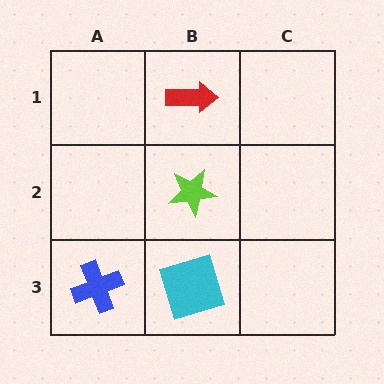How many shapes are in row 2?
1 shape.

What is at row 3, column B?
A cyan square.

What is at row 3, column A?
A blue cross.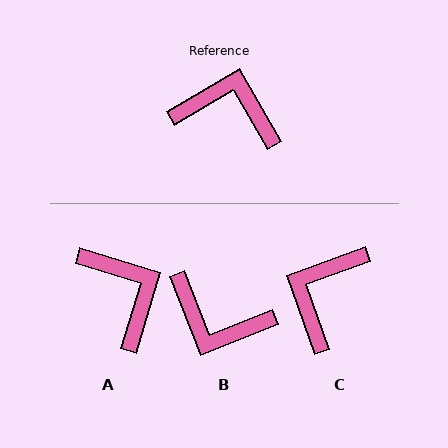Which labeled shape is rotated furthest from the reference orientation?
B, about 171 degrees away.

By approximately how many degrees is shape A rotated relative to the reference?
Approximately 47 degrees clockwise.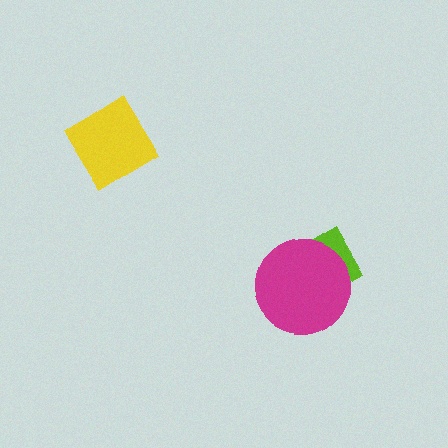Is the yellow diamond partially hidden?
No, no other shape covers it.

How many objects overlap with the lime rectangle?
1 object overlaps with the lime rectangle.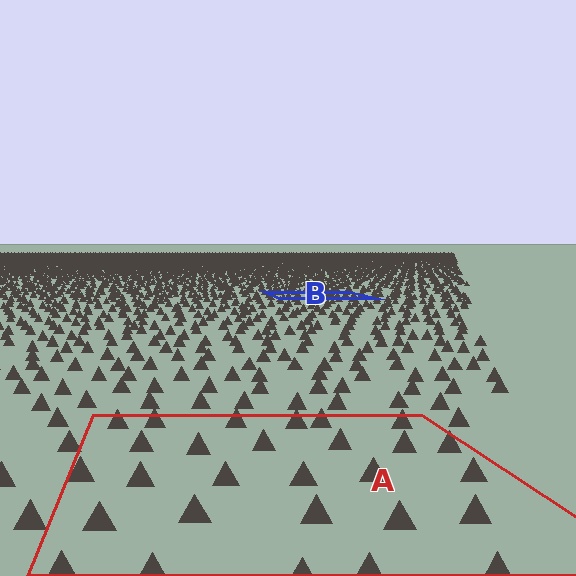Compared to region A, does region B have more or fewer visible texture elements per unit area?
Region B has more texture elements per unit area — they are packed more densely because it is farther away.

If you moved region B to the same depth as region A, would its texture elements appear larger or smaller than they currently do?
They would appear larger. At a closer depth, the same texture elements are projected at a bigger on-screen size.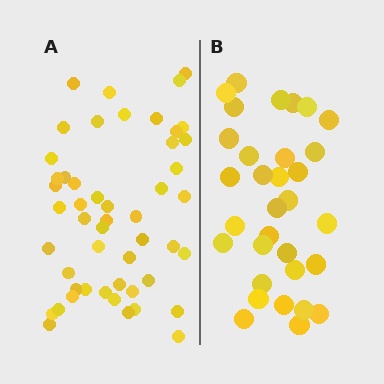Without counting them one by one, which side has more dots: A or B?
Region A (the left region) has more dots.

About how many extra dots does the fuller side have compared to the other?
Region A has approximately 20 more dots than region B.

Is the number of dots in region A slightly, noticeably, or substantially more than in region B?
Region A has substantially more. The ratio is roughly 1.6 to 1.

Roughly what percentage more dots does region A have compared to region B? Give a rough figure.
About 55% more.